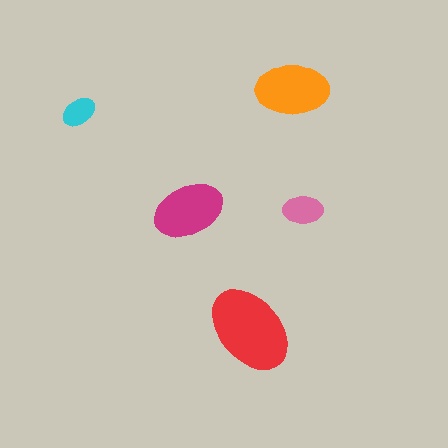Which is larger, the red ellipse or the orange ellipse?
The red one.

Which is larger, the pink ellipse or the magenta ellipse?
The magenta one.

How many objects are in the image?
There are 5 objects in the image.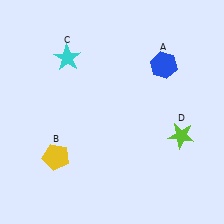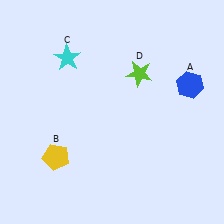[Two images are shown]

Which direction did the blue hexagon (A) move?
The blue hexagon (A) moved right.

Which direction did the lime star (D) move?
The lime star (D) moved up.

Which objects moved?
The objects that moved are: the blue hexagon (A), the lime star (D).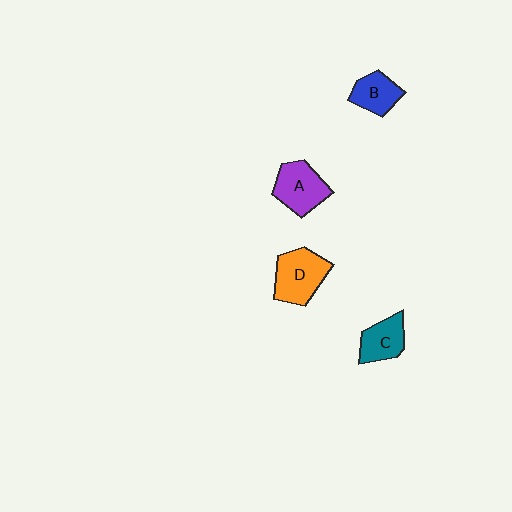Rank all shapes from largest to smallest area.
From largest to smallest: D (orange), A (purple), C (teal), B (blue).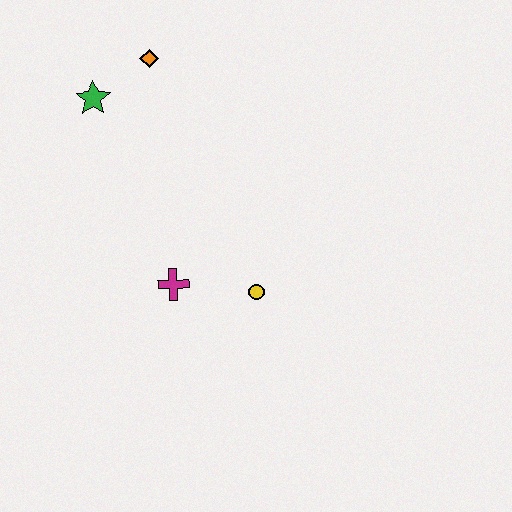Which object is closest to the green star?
The orange diamond is closest to the green star.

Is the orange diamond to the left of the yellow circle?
Yes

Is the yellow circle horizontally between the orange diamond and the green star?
No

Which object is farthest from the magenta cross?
The orange diamond is farthest from the magenta cross.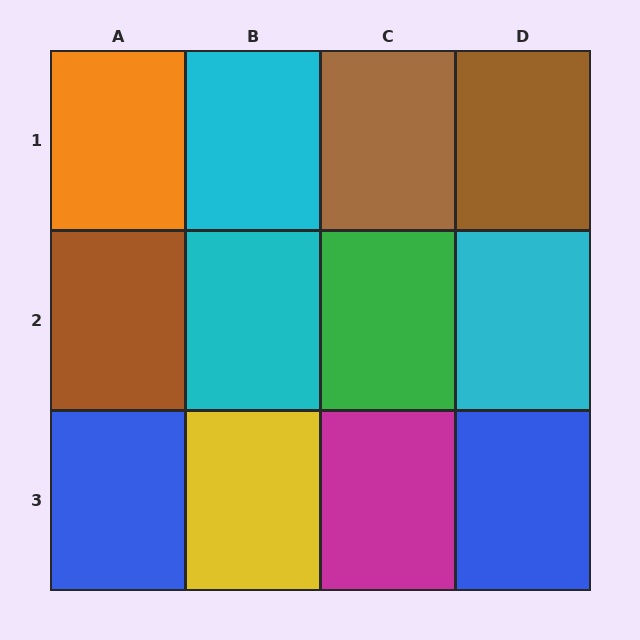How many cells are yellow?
1 cell is yellow.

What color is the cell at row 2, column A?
Brown.